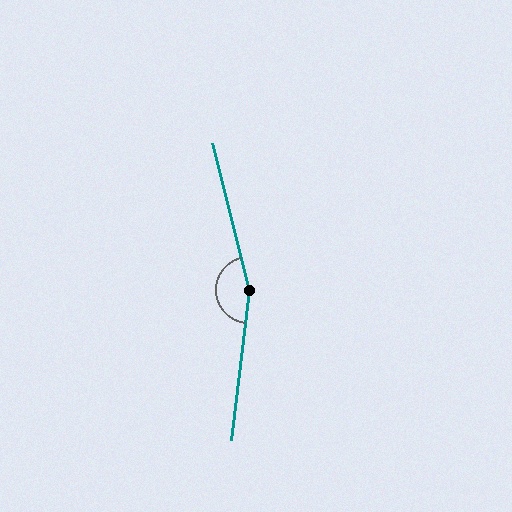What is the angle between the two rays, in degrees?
Approximately 159 degrees.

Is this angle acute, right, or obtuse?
It is obtuse.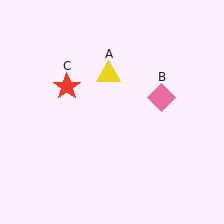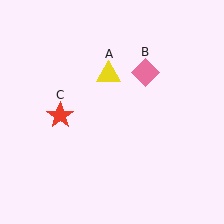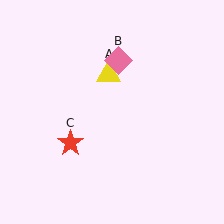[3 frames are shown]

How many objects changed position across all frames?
2 objects changed position: pink diamond (object B), red star (object C).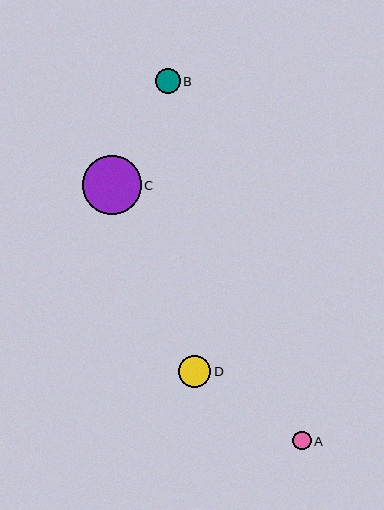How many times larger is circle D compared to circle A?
Circle D is approximately 1.7 times the size of circle A.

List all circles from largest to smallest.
From largest to smallest: C, D, B, A.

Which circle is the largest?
Circle C is the largest with a size of approximately 59 pixels.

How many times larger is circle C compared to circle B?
Circle C is approximately 2.3 times the size of circle B.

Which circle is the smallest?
Circle A is the smallest with a size of approximately 19 pixels.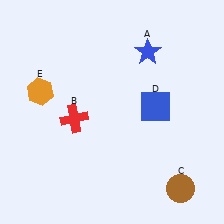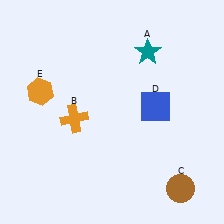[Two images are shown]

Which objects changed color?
A changed from blue to teal. B changed from red to orange.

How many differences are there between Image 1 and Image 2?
There are 2 differences between the two images.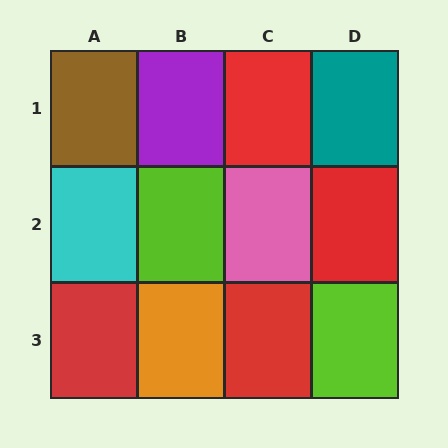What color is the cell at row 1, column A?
Brown.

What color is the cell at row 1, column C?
Red.